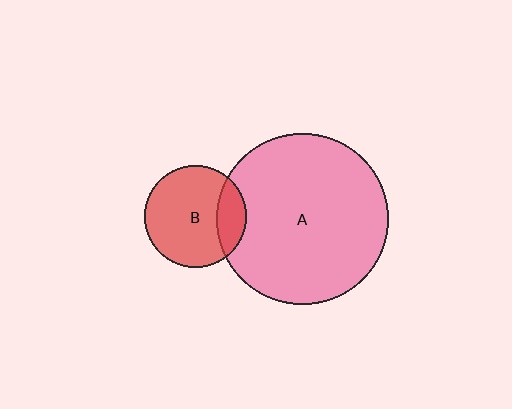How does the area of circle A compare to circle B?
Approximately 2.8 times.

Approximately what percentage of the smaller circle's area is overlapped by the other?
Approximately 20%.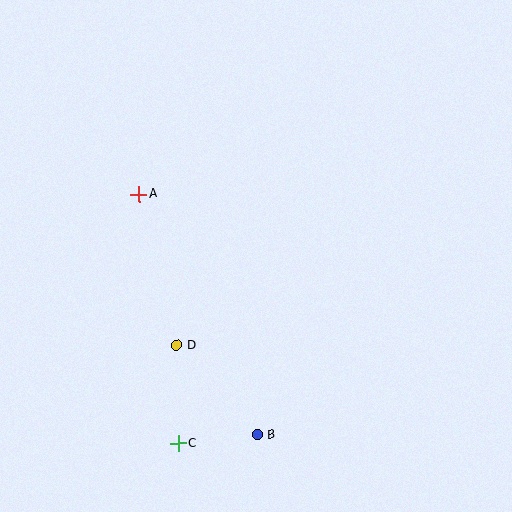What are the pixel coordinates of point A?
Point A is at (139, 194).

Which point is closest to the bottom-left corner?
Point C is closest to the bottom-left corner.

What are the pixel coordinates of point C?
Point C is at (178, 443).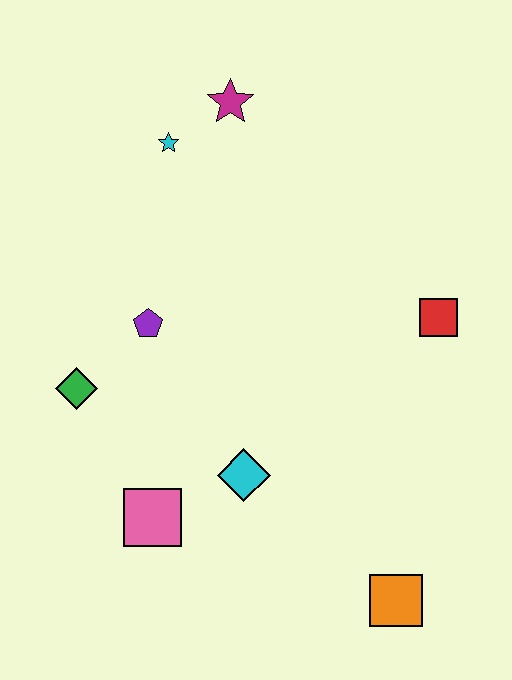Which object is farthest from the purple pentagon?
The orange square is farthest from the purple pentagon.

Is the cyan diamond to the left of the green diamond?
No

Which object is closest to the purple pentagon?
The green diamond is closest to the purple pentagon.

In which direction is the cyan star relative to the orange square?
The cyan star is above the orange square.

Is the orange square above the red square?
No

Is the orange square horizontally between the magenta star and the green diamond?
No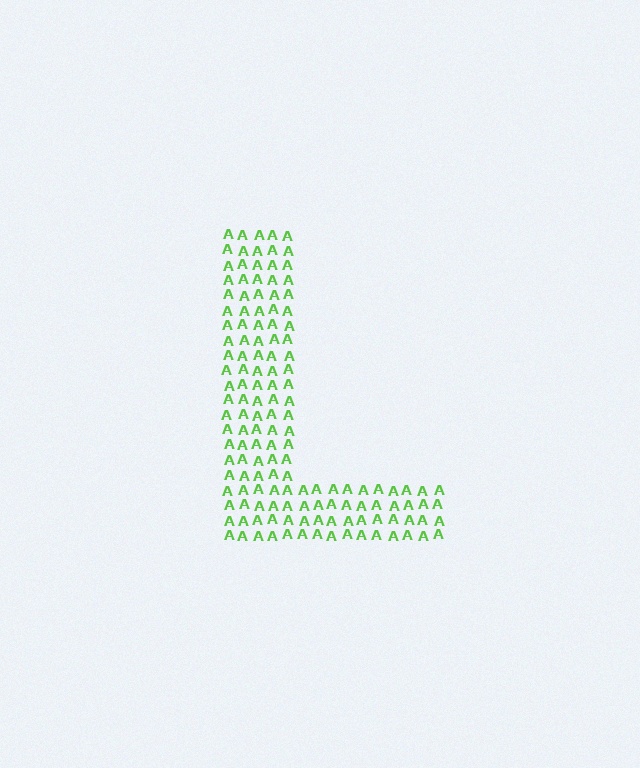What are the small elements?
The small elements are letter A's.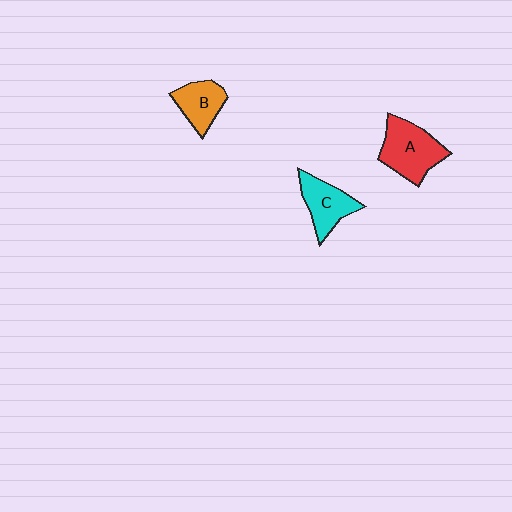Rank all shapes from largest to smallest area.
From largest to smallest: A (red), C (cyan), B (orange).